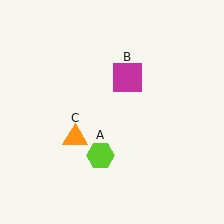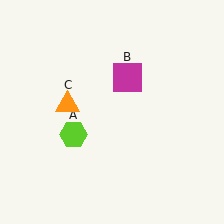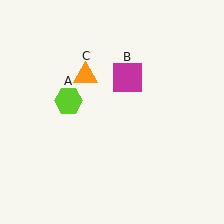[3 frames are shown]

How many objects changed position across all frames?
2 objects changed position: lime hexagon (object A), orange triangle (object C).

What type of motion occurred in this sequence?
The lime hexagon (object A), orange triangle (object C) rotated clockwise around the center of the scene.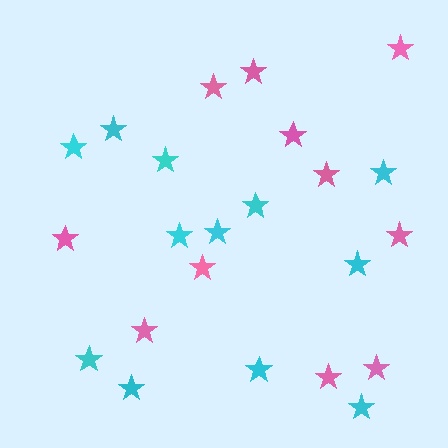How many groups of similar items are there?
There are 2 groups: one group of pink stars (11) and one group of cyan stars (12).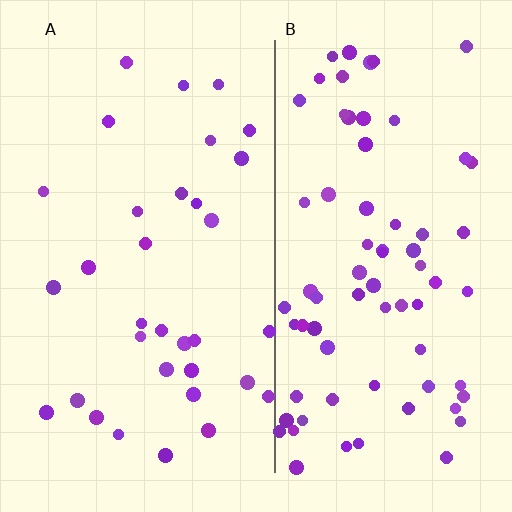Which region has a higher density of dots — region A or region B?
B (the right).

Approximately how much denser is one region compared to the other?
Approximately 2.2× — region B over region A.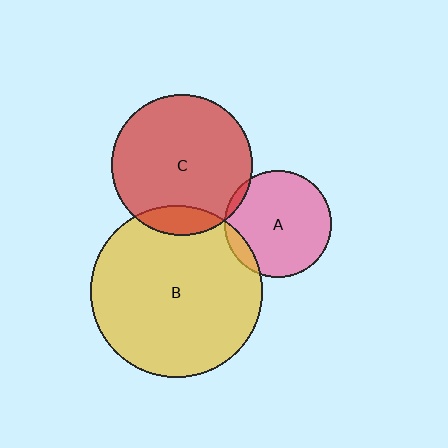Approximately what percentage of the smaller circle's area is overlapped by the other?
Approximately 10%.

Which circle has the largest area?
Circle B (yellow).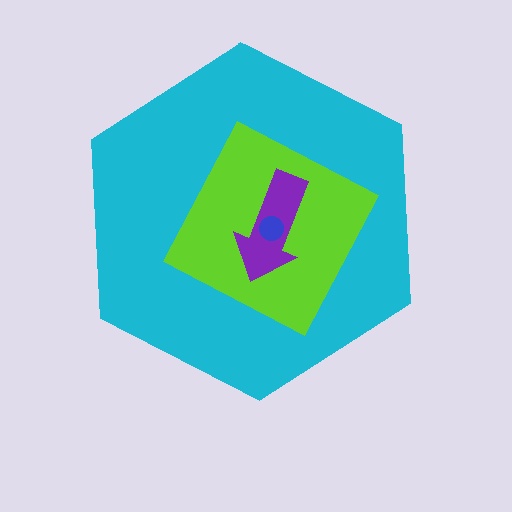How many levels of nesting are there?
4.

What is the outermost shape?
The cyan hexagon.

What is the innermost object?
The blue circle.